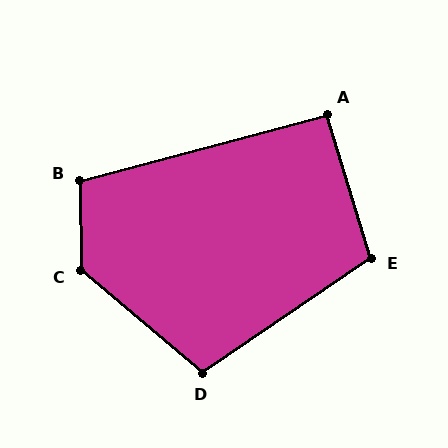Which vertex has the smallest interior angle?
A, at approximately 92 degrees.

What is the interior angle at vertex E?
Approximately 108 degrees (obtuse).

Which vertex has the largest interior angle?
C, at approximately 131 degrees.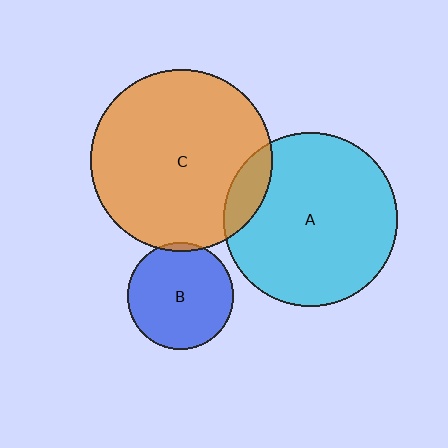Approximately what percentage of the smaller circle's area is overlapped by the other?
Approximately 10%.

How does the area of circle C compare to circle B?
Approximately 2.9 times.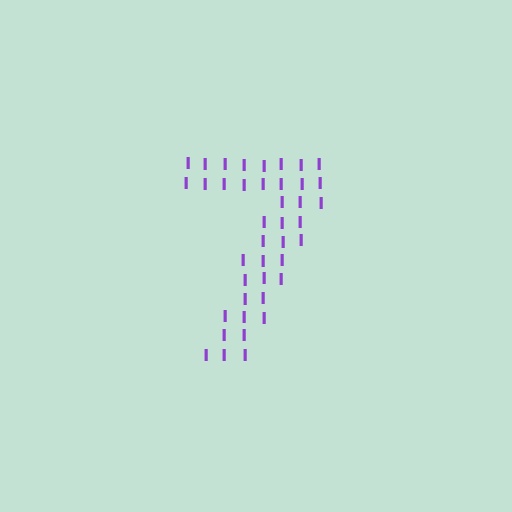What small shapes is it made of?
It is made of small letter I's.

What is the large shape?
The large shape is the digit 7.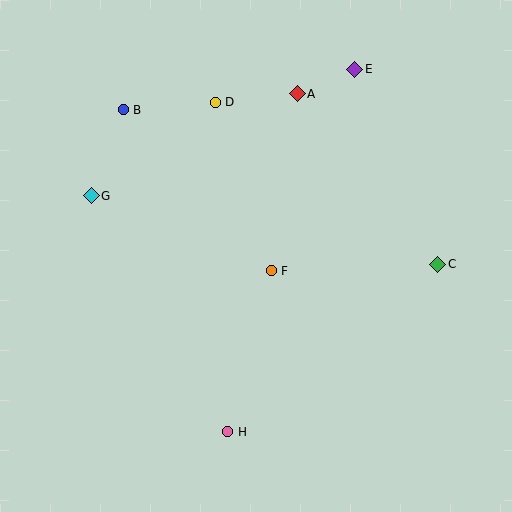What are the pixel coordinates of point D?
Point D is at (215, 102).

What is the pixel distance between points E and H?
The distance between E and H is 384 pixels.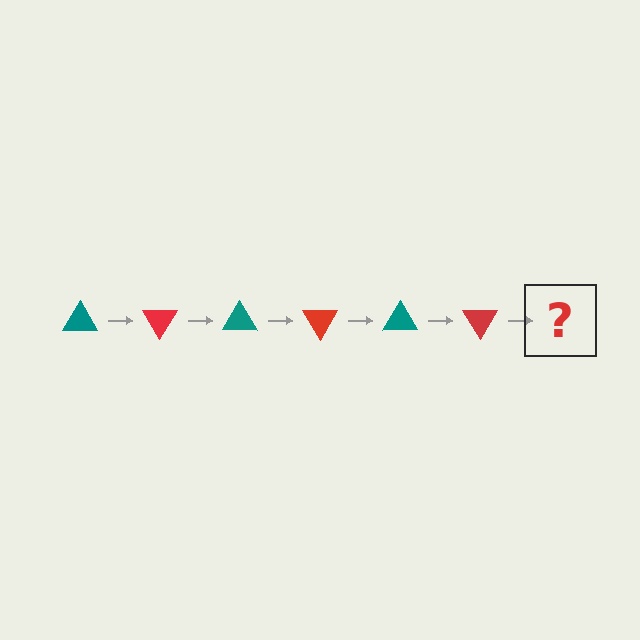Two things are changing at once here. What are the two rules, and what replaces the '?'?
The two rules are that it rotates 60 degrees each step and the color cycles through teal and red. The '?' should be a teal triangle, rotated 360 degrees from the start.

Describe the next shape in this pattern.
It should be a teal triangle, rotated 360 degrees from the start.